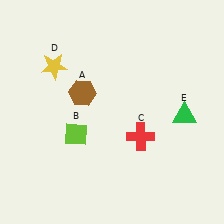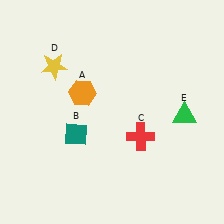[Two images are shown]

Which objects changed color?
A changed from brown to orange. B changed from lime to teal.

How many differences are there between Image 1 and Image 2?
There are 2 differences between the two images.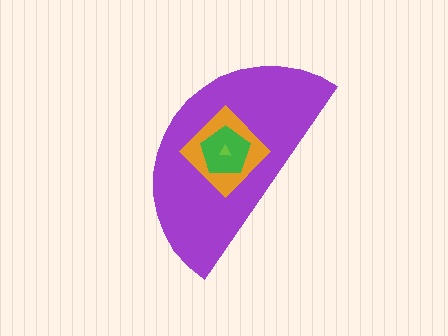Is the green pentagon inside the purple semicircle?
Yes.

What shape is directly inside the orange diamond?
The green pentagon.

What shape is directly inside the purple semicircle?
The orange diamond.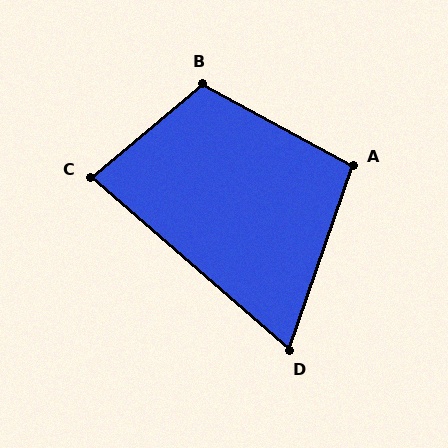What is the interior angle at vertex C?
Approximately 81 degrees (acute).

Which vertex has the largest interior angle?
B, at approximately 112 degrees.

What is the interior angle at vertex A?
Approximately 99 degrees (obtuse).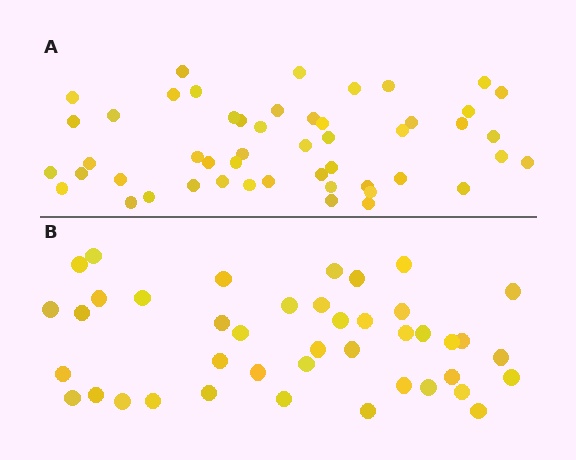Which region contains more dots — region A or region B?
Region A (the top region) has more dots.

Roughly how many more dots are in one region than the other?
Region A has roughly 8 or so more dots than region B.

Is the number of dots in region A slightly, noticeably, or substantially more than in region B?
Region A has only slightly more — the two regions are fairly close. The ratio is roughly 1.2 to 1.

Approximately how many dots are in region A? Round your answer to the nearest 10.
About 50 dots.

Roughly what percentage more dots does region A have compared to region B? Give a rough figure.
About 20% more.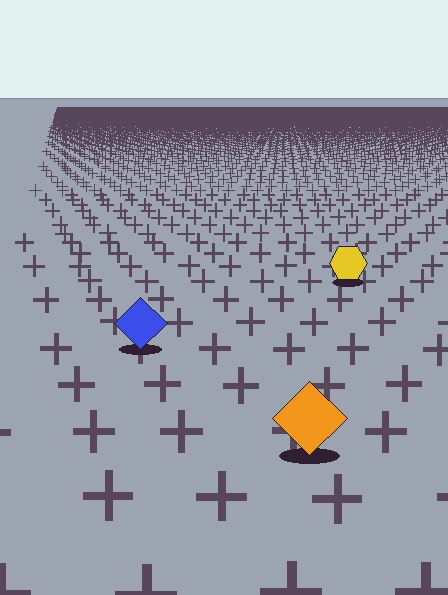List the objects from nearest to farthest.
From nearest to farthest: the orange diamond, the blue diamond, the yellow hexagon.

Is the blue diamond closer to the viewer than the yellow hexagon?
Yes. The blue diamond is closer — you can tell from the texture gradient: the ground texture is coarser near it.